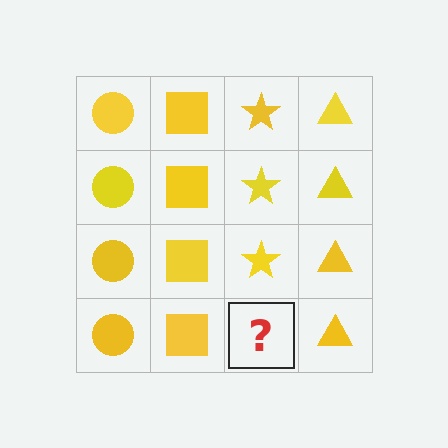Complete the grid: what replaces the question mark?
The question mark should be replaced with a yellow star.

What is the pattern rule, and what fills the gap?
The rule is that each column has a consistent shape. The gap should be filled with a yellow star.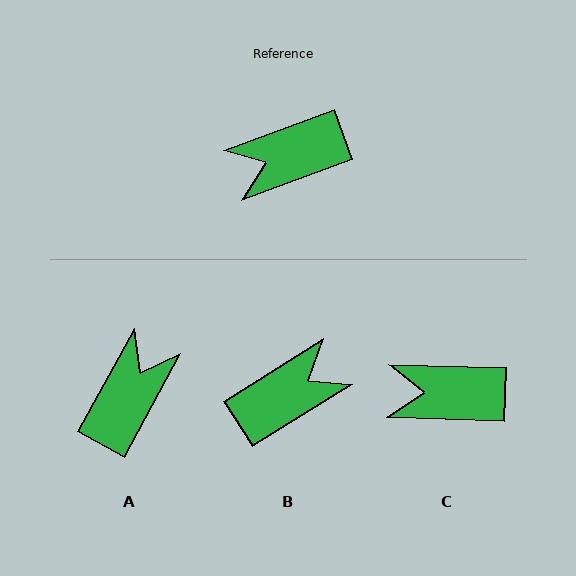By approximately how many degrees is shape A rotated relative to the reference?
Approximately 139 degrees clockwise.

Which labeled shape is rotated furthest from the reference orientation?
B, about 168 degrees away.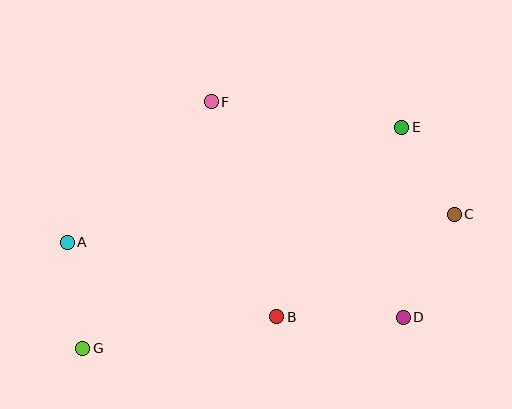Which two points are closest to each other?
Points C and E are closest to each other.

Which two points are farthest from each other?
Points C and G are farthest from each other.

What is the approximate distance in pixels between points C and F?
The distance between C and F is approximately 268 pixels.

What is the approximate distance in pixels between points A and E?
The distance between A and E is approximately 354 pixels.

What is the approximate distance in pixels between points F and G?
The distance between F and G is approximately 278 pixels.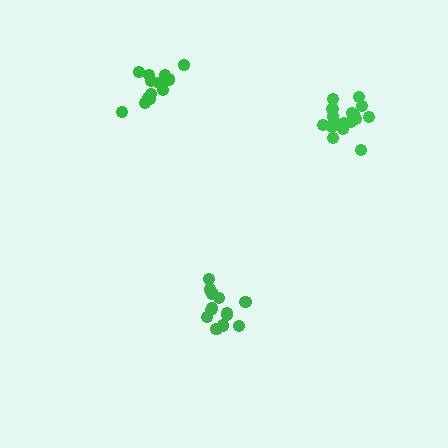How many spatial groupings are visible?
There are 3 spatial groupings.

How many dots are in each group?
Group 1: 14 dots, Group 2: 17 dots, Group 3: 13 dots (44 total).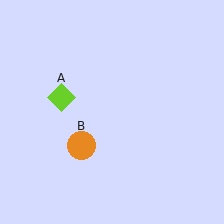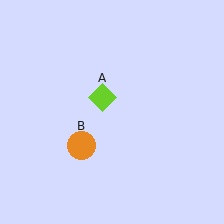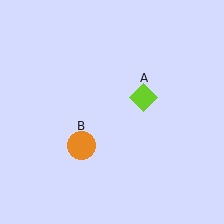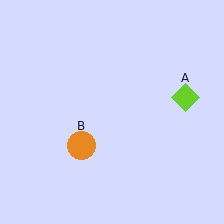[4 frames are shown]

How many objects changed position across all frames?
1 object changed position: lime diamond (object A).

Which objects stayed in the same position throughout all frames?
Orange circle (object B) remained stationary.